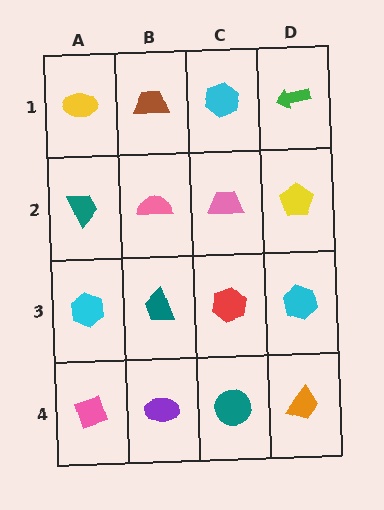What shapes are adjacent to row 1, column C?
A pink trapezoid (row 2, column C), a brown trapezoid (row 1, column B), a green arrow (row 1, column D).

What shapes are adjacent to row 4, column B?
A teal trapezoid (row 3, column B), a pink diamond (row 4, column A), a teal circle (row 4, column C).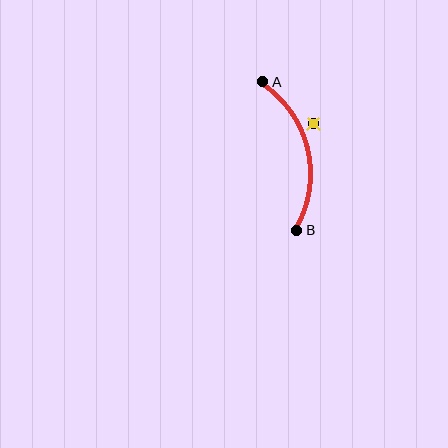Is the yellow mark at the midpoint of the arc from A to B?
No — the yellow mark does not lie on the arc at all. It sits slightly outside the curve.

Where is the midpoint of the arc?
The arc midpoint is the point on the curve farthest from the straight line joining A and B. It sits to the right of that line.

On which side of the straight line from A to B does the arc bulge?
The arc bulges to the right of the straight line connecting A and B.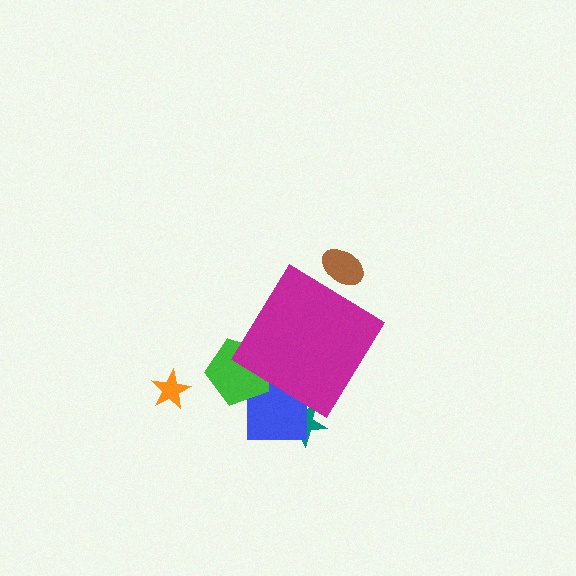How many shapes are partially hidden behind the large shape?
4 shapes are partially hidden.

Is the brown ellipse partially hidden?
Yes, the brown ellipse is partially hidden behind the magenta diamond.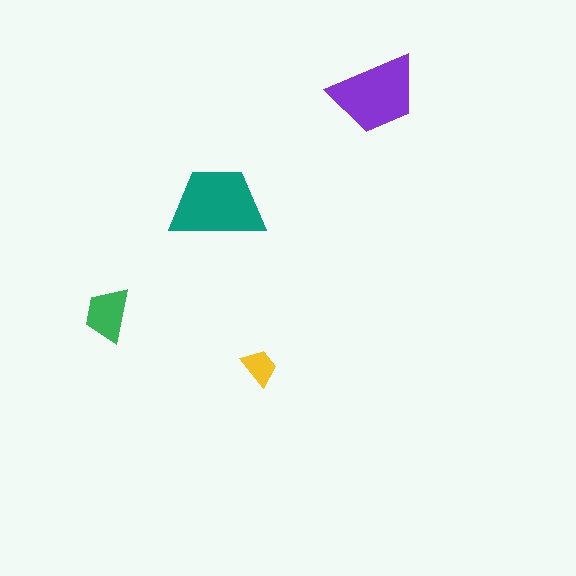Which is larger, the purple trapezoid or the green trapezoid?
The purple one.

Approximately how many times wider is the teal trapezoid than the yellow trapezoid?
About 2.5 times wider.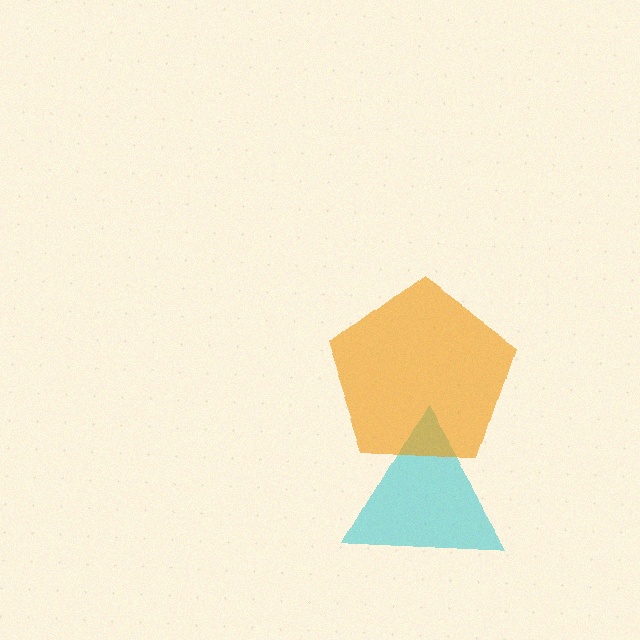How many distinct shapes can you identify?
There are 2 distinct shapes: a cyan triangle, an orange pentagon.